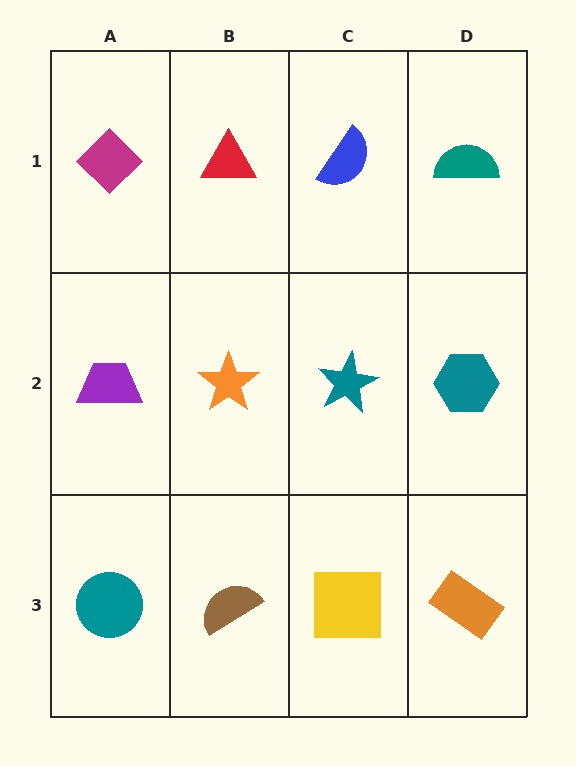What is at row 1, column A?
A magenta diamond.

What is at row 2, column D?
A teal hexagon.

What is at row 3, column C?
A yellow square.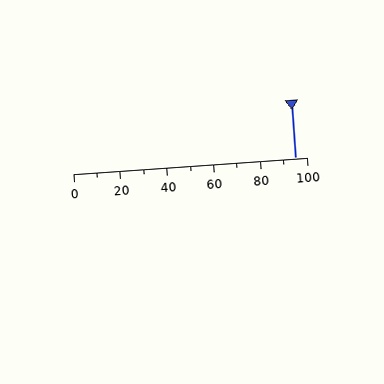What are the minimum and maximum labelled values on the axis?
The axis runs from 0 to 100.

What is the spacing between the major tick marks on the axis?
The major ticks are spaced 20 apart.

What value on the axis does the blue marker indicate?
The marker indicates approximately 95.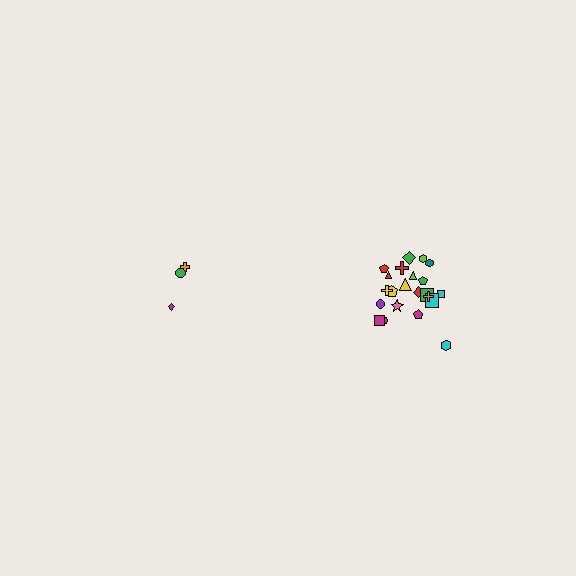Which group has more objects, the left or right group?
The right group.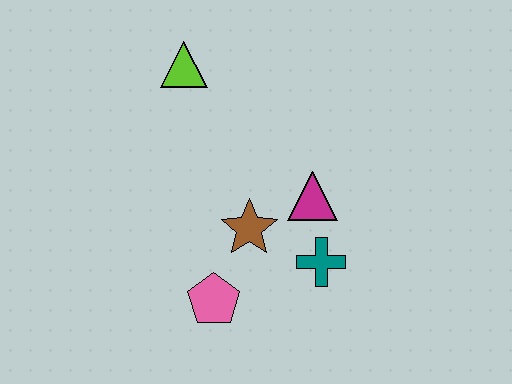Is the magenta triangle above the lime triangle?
No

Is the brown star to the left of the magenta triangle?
Yes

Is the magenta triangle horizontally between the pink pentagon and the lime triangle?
No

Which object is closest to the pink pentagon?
The brown star is closest to the pink pentagon.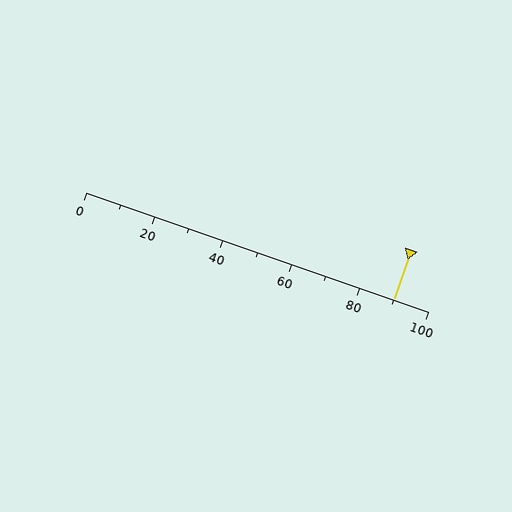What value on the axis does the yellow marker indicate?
The marker indicates approximately 90.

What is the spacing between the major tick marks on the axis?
The major ticks are spaced 20 apart.